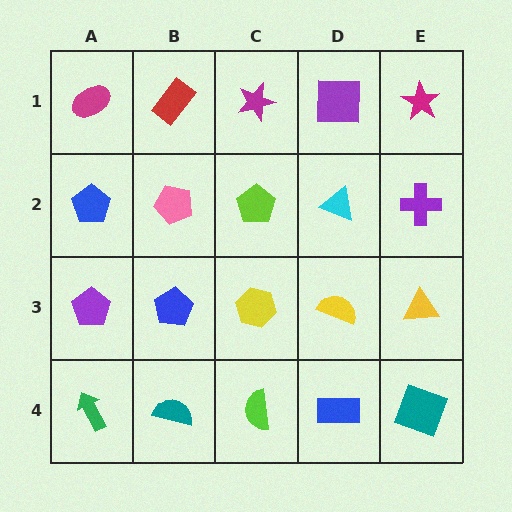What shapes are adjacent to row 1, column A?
A blue pentagon (row 2, column A), a red rectangle (row 1, column B).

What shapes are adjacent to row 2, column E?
A magenta star (row 1, column E), a yellow triangle (row 3, column E), a cyan triangle (row 2, column D).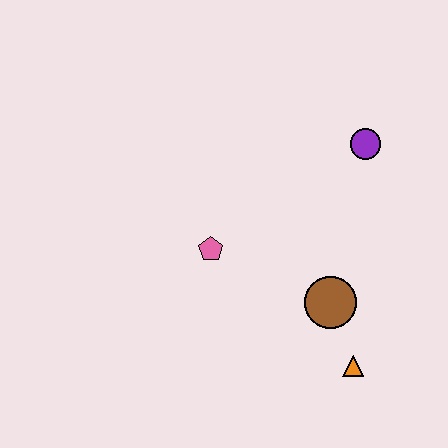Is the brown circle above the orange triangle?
Yes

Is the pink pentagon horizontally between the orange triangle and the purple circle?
No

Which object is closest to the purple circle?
The brown circle is closest to the purple circle.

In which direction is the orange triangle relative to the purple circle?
The orange triangle is below the purple circle.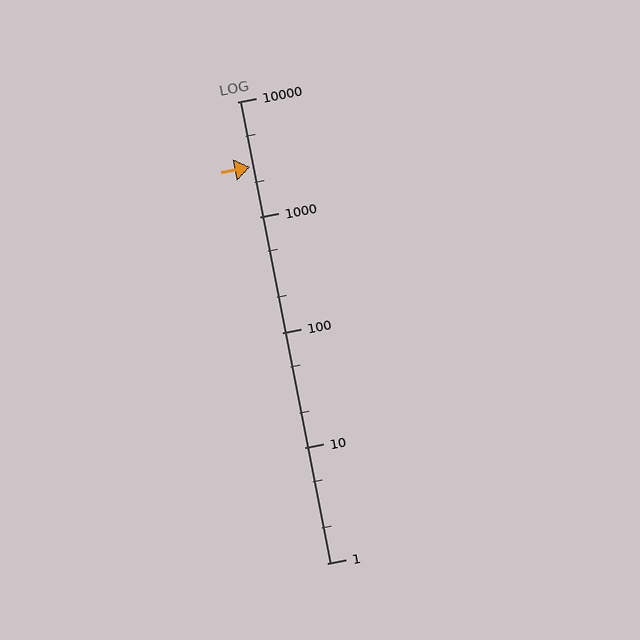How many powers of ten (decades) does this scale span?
The scale spans 4 decades, from 1 to 10000.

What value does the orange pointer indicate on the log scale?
The pointer indicates approximately 2700.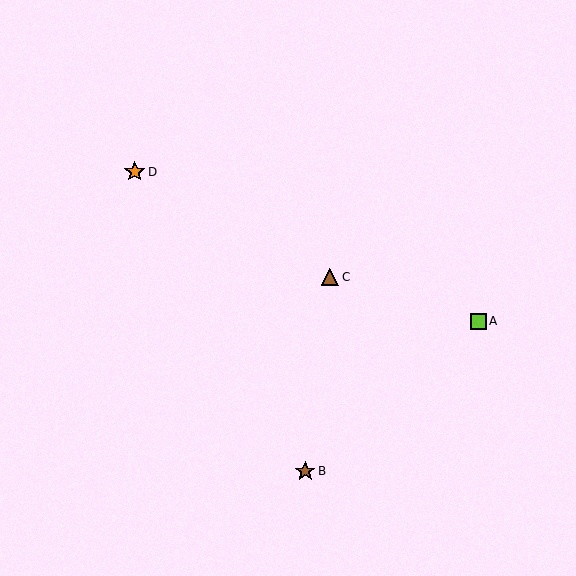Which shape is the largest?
The orange star (labeled D) is the largest.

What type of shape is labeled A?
Shape A is a lime square.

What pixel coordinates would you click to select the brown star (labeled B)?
Click at (306, 471) to select the brown star B.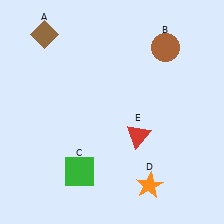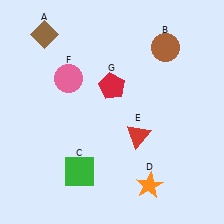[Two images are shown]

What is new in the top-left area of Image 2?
A pink circle (F) was added in the top-left area of Image 2.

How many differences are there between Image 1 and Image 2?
There are 2 differences between the two images.